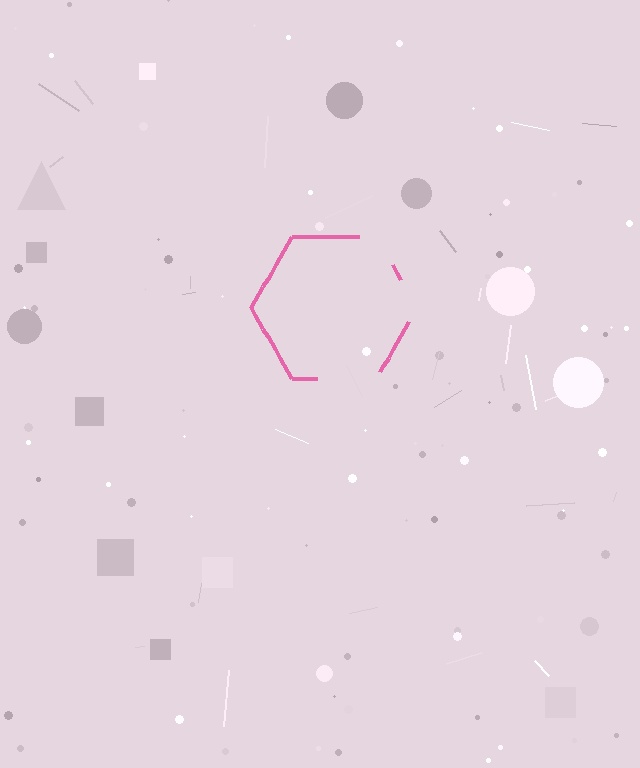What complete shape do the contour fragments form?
The contour fragments form a hexagon.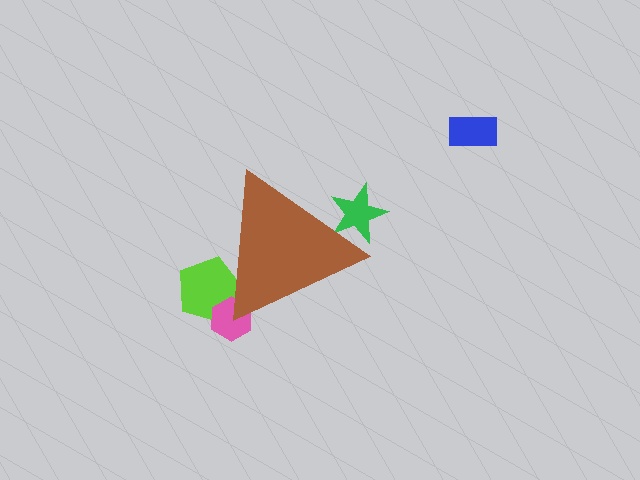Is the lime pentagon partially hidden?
Yes, the lime pentagon is partially hidden behind the brown triangle.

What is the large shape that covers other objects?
A brown triangle.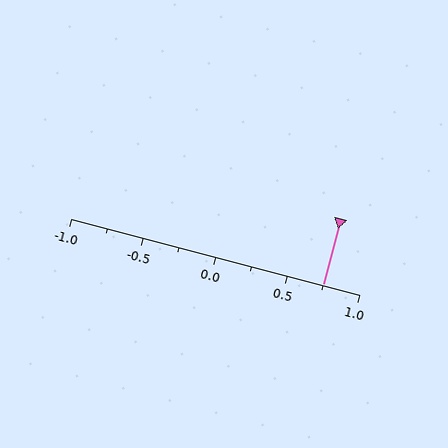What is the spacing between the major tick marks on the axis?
The major ticks are spaced 0.5 apart.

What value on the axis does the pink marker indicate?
The marker indicates approximately 0.75.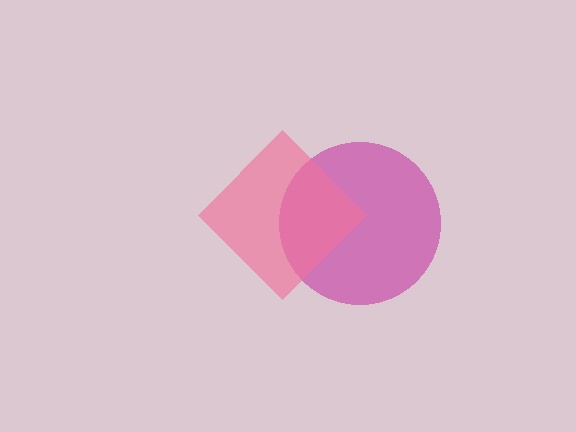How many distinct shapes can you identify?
There are 2 distinct shapes: a magenta circle, a pink diamond.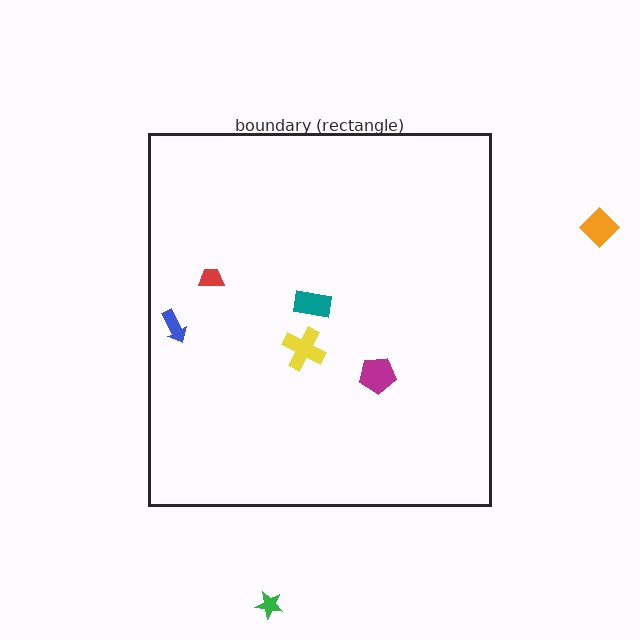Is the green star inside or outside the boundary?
Outside.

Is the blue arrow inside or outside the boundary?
Inside.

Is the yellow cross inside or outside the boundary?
Inside.